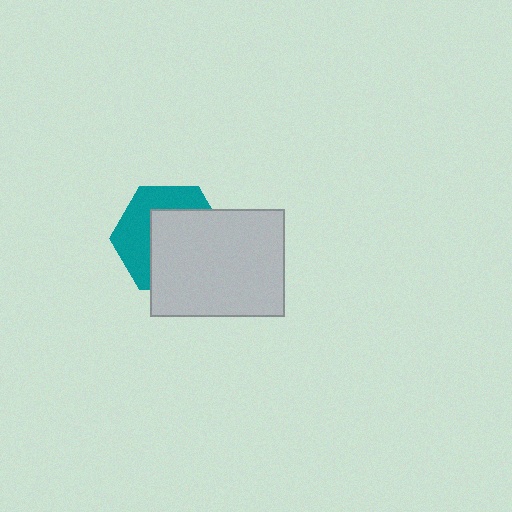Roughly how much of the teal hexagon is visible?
A small part of it is visible (roughly 43%).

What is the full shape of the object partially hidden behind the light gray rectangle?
The partially hidden object is a teal hexagon.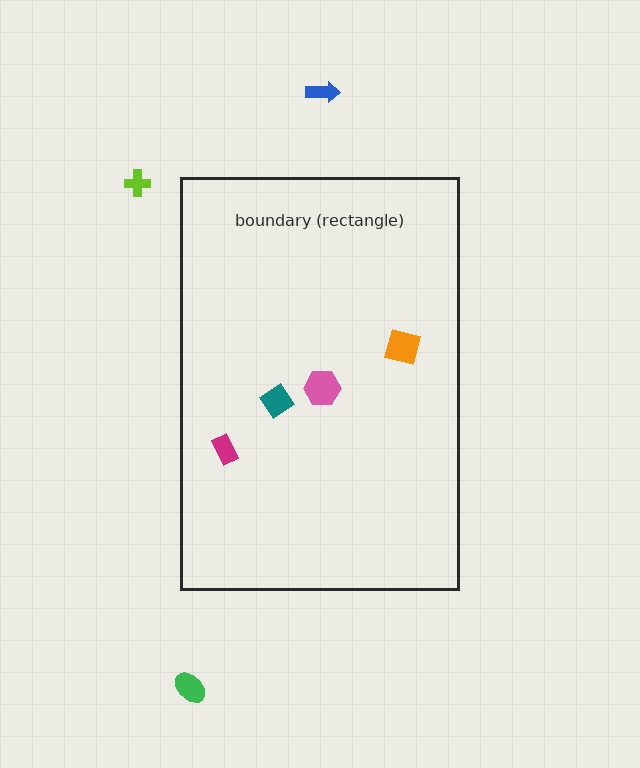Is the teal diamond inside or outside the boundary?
Inside.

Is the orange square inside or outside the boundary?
Inside.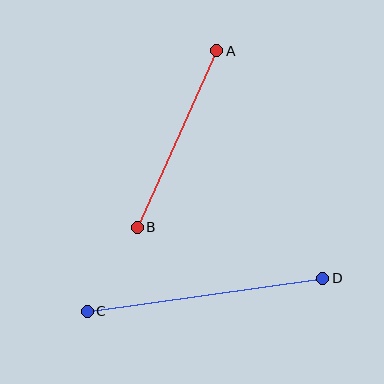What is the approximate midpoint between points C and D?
The midpoint is at approximately (205, 295) pixels.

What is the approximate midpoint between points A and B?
The midpoint is at approximately (177, 139) pixels.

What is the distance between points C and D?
The distance is approximately 238 pixels.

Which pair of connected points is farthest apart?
Points C and D are farthest apart.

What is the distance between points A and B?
The distance is approximately 194 pixels.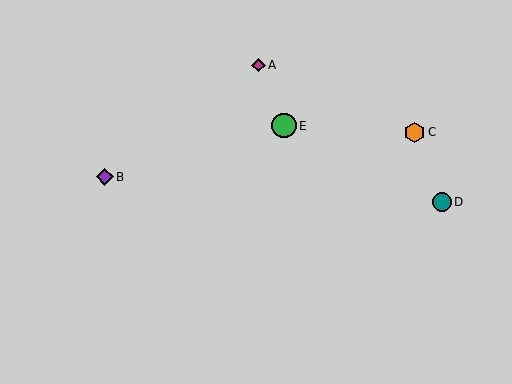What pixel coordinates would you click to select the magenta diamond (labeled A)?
Click at (258, 65) to select the magenta diamond A.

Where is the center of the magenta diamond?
The center of the magenta diamond is at (258, 65).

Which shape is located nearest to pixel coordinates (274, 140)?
The green circle (labeled E) at (284, 126) is nearest to that location.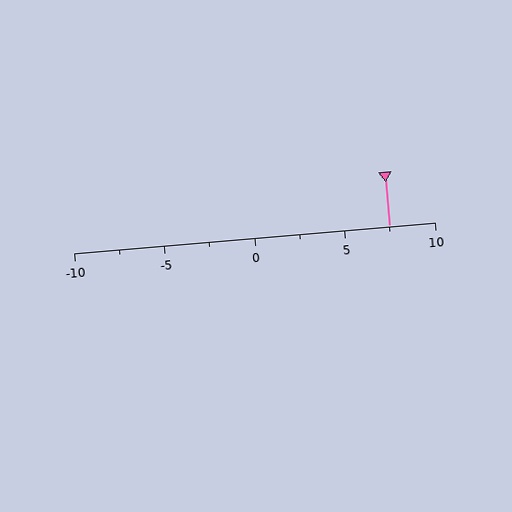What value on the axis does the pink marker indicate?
The marker indicates approximately 7.5.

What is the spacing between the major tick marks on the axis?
The major ticks are spaced 5 apart.